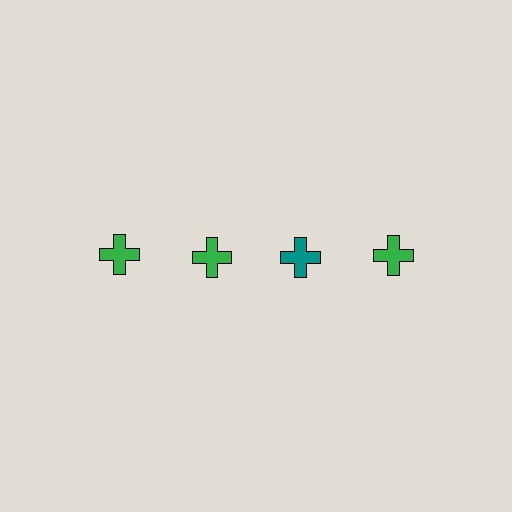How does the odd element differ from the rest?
It has a different color: teal instead of green.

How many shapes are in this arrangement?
There are 4 shapes arranged in a grid pattern.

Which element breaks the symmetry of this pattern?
The teal cross in the top row, center column breaks the symmetry. All other shapes are green crosses.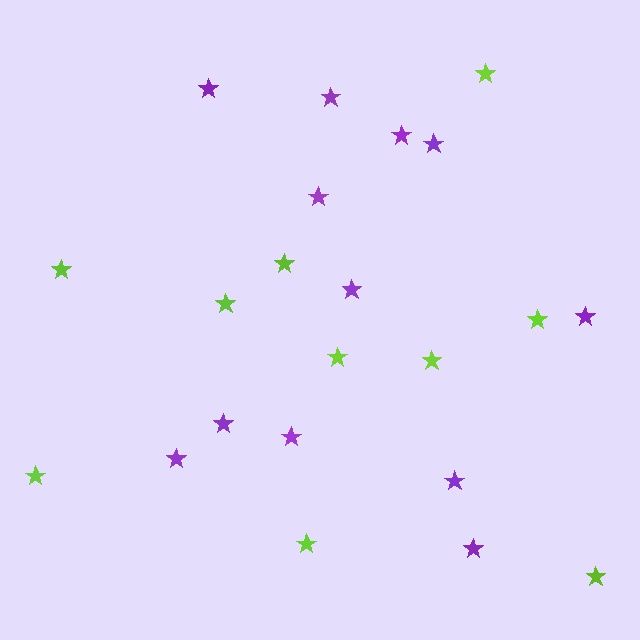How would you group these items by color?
There are 2 groups: one group of lime stars (10) and one group of purple stars (12).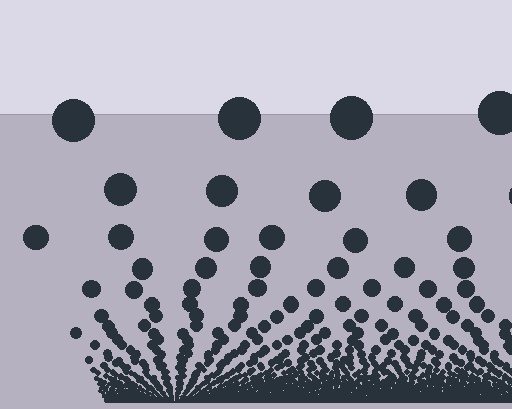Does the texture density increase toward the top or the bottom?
Density increases toward the bottom.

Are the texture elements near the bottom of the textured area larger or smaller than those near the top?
Smaller. The gradient is inverted — elements near the bottom are smaller and denser.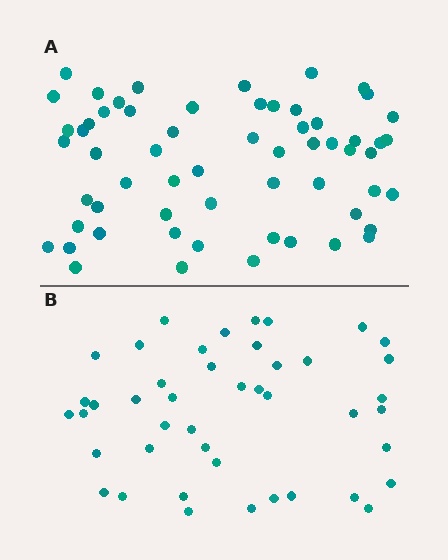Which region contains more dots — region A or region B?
Region A (the top region) has more dots.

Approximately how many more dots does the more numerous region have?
Region A has approximately 15 more dots than region B.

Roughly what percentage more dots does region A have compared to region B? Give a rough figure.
About 35% more.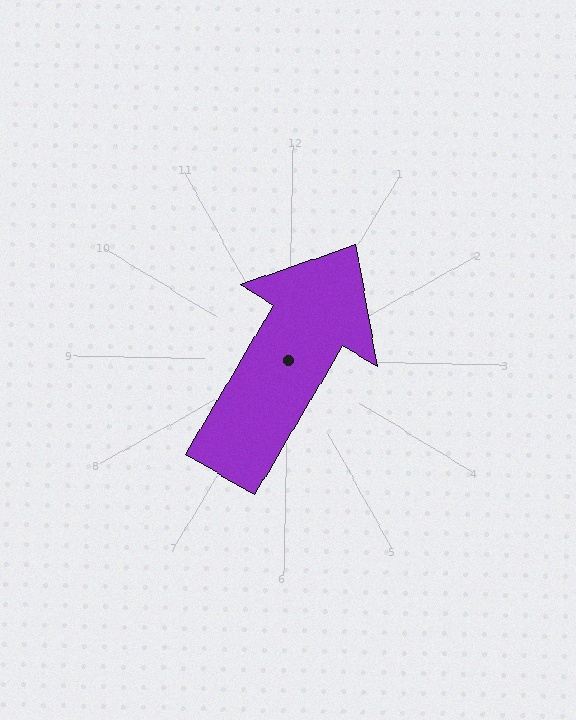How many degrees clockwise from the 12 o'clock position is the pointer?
Approximately 29 degrees.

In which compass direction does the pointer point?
Northeast.